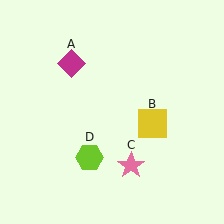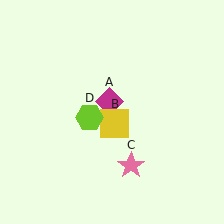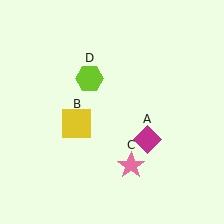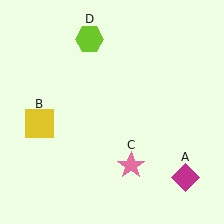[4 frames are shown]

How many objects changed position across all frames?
3 objects changed position: magenta diamond (object A), yellow square (object B), lime hexagon (object D).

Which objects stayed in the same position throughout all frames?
Pink star (object C) remained stationary.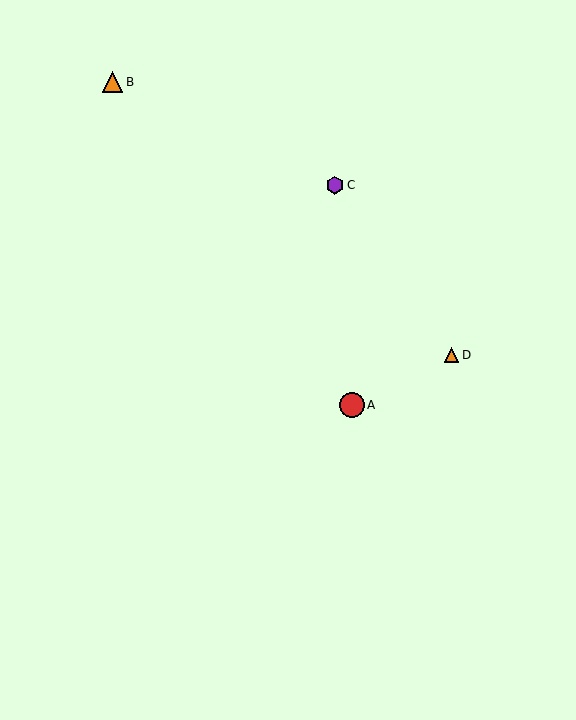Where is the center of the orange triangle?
The center of the orange triangle is at (451, 355).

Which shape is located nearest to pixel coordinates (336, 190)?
The purple hexagon (labeled C) at (335, 185) is nearest to that location.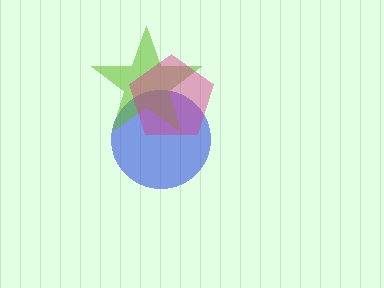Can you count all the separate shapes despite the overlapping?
Yes, there are 3 separate shapes.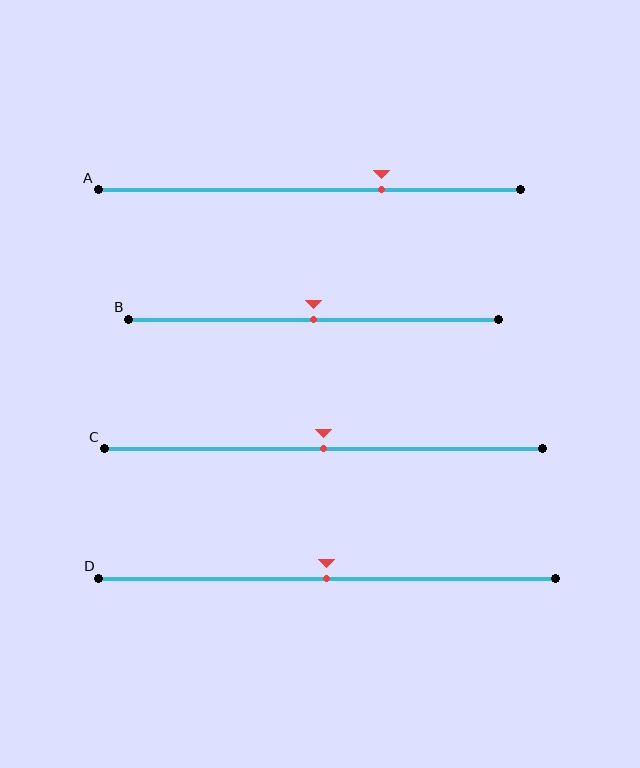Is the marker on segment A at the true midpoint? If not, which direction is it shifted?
No, the marker on segment A is shifted to the right by about 17% of the segment length.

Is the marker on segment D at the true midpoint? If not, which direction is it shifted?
Yes, the marker on segment D is at the true midpoint.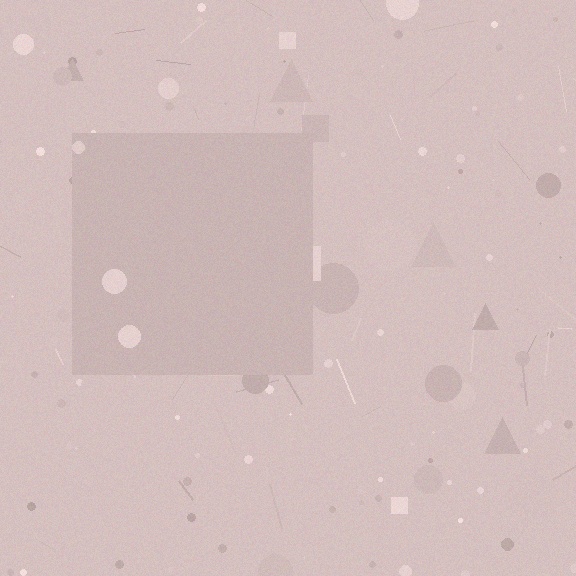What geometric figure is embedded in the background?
A square is embedded in the background.